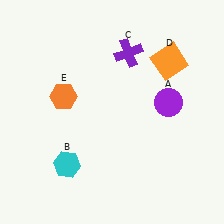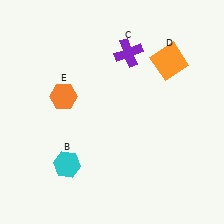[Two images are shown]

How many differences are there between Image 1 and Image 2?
There is 1 difference between the two images.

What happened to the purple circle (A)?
The purple circle (A) was removed in Image 2. It was in the top-right area of Image 1.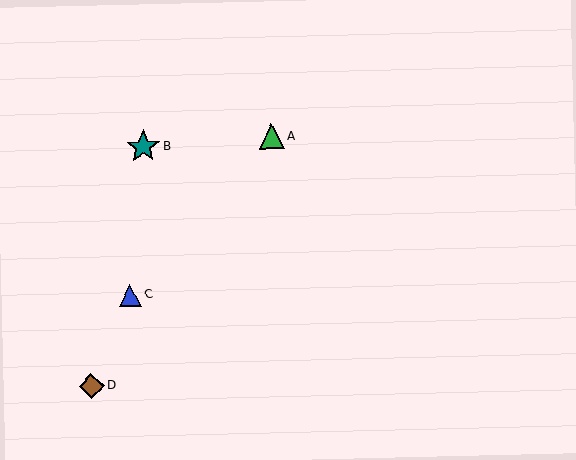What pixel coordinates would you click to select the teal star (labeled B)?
Click at (143, 147) to select the teal star B.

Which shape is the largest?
The teal star (labeled B) is the largest.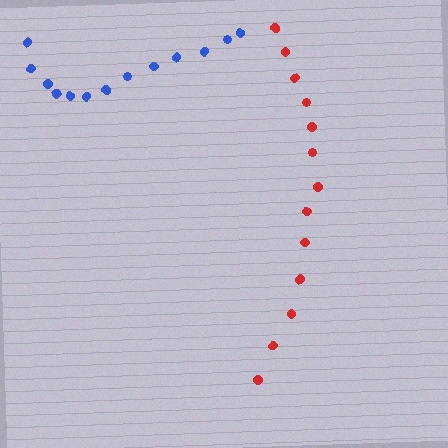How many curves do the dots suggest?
There are 2 distinct paths.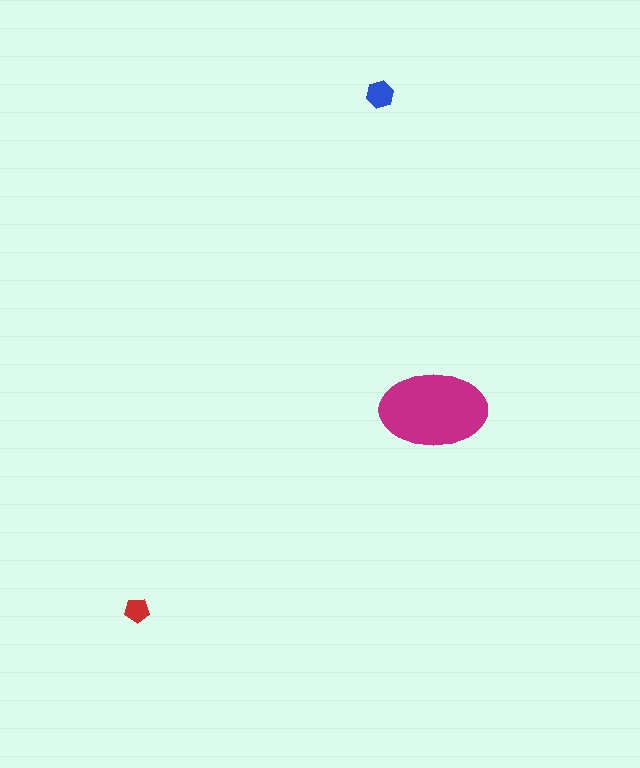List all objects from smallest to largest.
The red pentagon, the blue hexagon, the magenta ellipse.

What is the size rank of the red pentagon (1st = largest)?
3rd.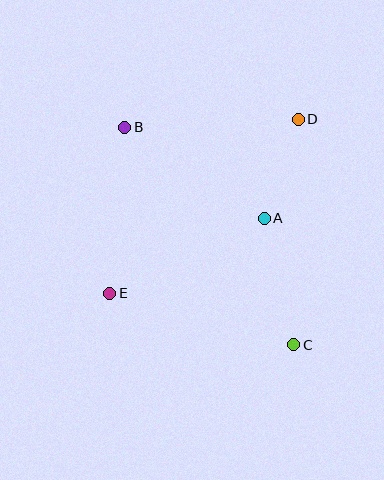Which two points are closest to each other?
Points A and D are closest to each other.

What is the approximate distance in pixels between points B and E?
The distance between B and E is approximately 166 pixels.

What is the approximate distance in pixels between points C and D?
The distance between C and D is approximately 225 pixels.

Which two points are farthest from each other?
Points B and C are farthest from each other.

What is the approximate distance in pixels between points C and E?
The distance between C and E is approximately 191 pixels.